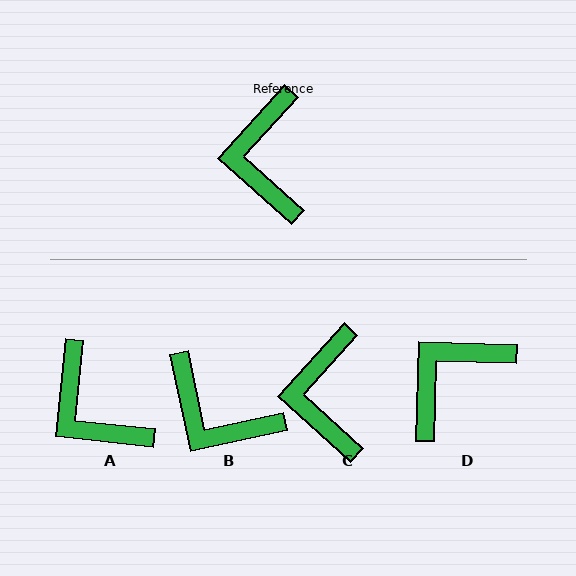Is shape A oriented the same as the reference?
No, it is off by about 36 degrees.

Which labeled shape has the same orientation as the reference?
C.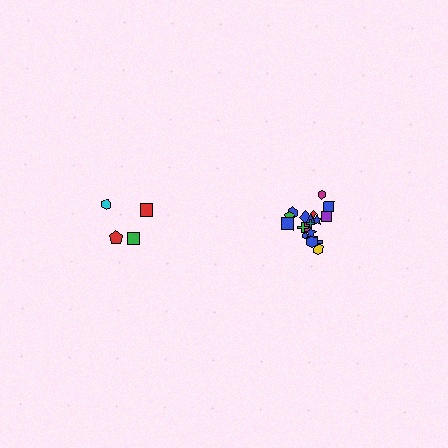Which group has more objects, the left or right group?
The right group.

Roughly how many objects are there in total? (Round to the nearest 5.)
Roughly 20 objects in total.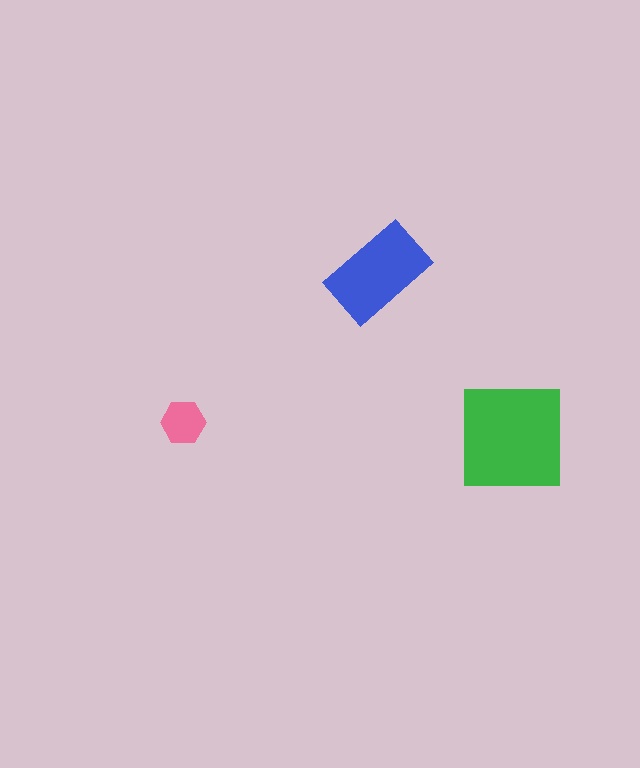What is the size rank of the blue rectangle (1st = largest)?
2nd.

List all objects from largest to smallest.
The green square, the blue rectangle, the pink hexagon.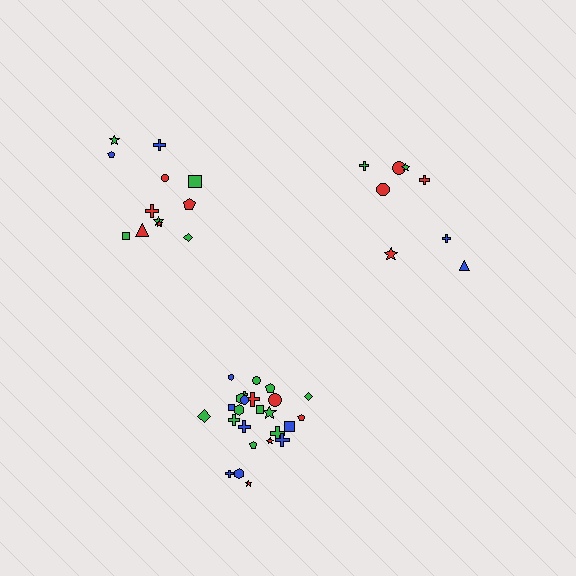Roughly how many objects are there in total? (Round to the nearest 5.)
Roughly 45 objects in total.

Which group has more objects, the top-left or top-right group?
The top-left group.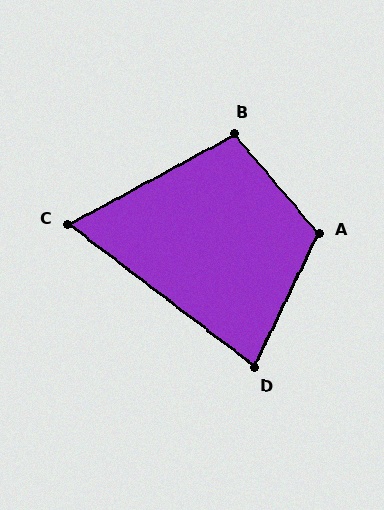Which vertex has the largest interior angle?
A, at approximately 114 degrees.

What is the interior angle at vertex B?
Approximately 102 degrees (obtuse).